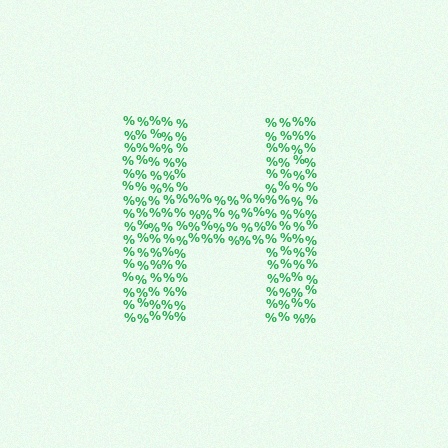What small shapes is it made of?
It is made of small percent signs.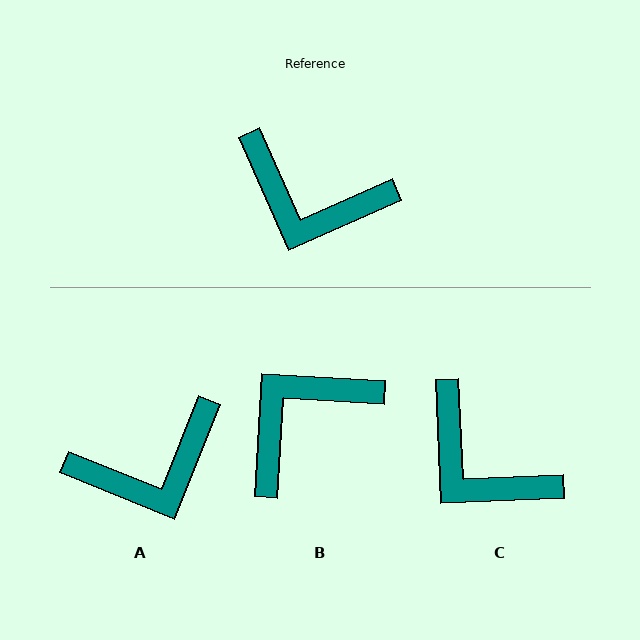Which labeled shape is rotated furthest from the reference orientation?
B, about 117 degrees away.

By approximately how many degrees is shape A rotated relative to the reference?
Approximately 44 degrees counter-clockwise.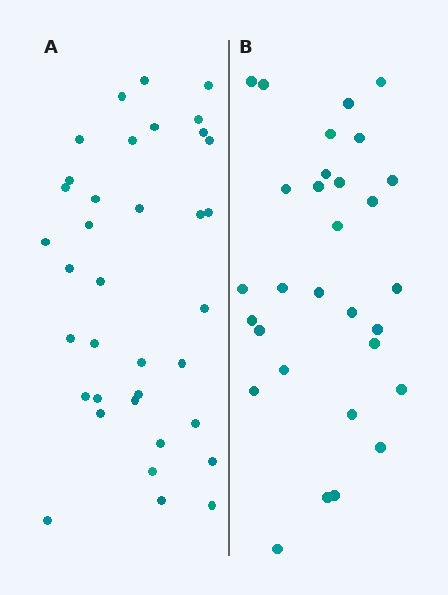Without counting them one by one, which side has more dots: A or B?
Region A (the left region) has more dots.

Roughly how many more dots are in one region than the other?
Region A has about 6 more dots than region B.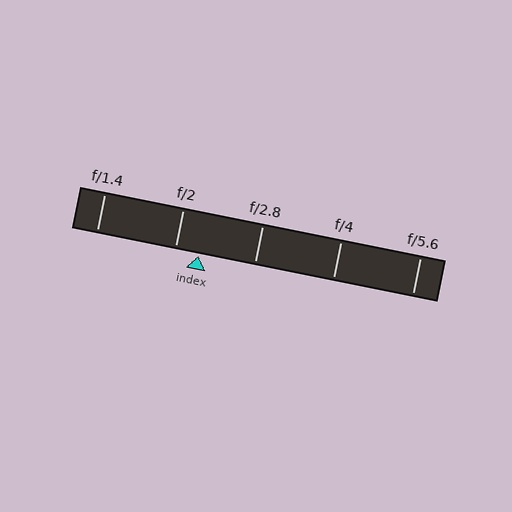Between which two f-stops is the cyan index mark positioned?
The index mark is between f/2 and f/2.8.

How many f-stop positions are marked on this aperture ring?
There are 5 f-stop positions marked.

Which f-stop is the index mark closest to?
The index mark is closest to f/2.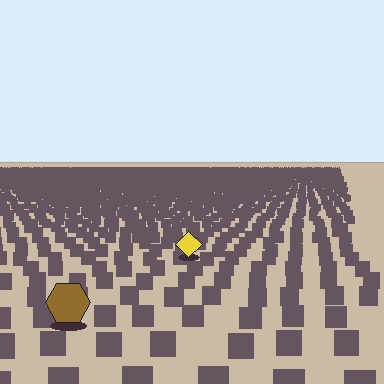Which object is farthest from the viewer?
The yellow diamond is farthest from the viewer. It appears smaller and the ground texture around it is denser.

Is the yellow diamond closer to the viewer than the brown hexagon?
No. The brown hexagon is closer — you can tell from the texture gradient: the ground texture is coarser near it.